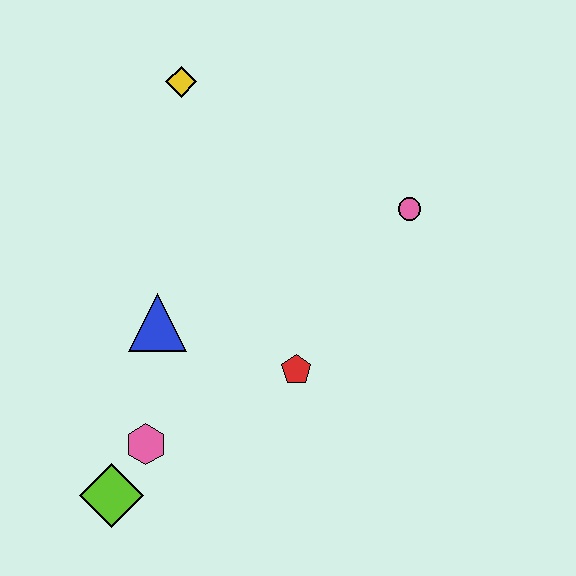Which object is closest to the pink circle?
The red pentagon is closest to the pink circle.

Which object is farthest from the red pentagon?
The yellow diamond is farthest from the red pentagon.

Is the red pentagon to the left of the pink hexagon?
No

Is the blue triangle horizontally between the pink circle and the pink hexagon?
Yes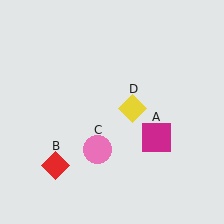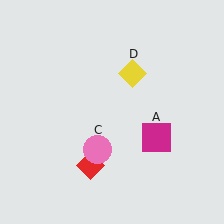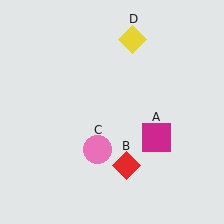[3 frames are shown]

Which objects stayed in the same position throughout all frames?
Magenta square (object A) and pink circle (object C) remained stationary.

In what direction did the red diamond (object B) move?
The red diamond (object B) moved right.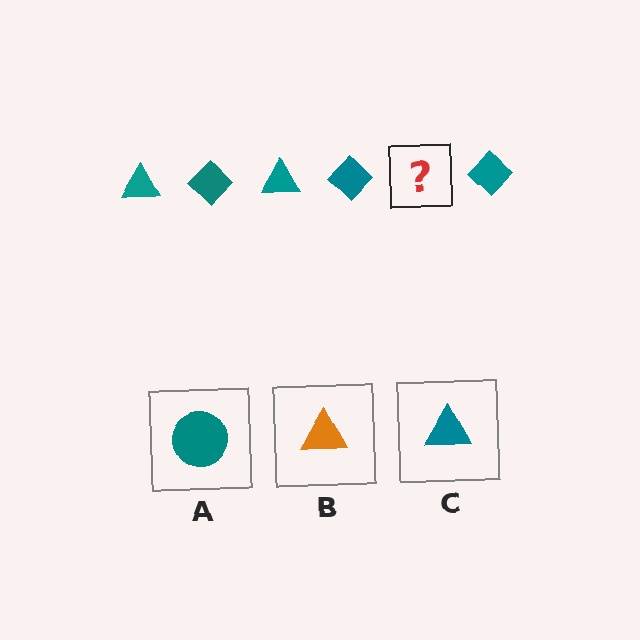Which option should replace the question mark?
Option C.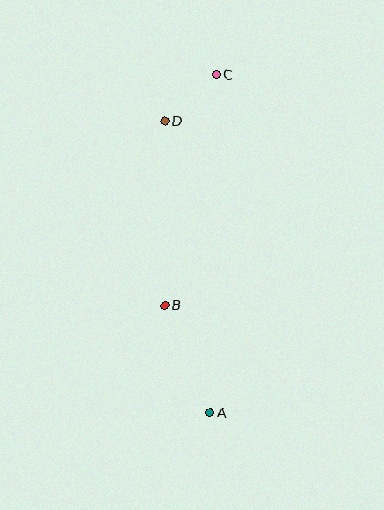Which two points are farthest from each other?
Points A and C are farthest from each other.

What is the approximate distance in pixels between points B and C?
The distance between B and C is approximately 236 pixels.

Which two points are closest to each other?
Points C and D are closest to each other.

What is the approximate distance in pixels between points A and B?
The distance between A and B is approximately 116 pixels.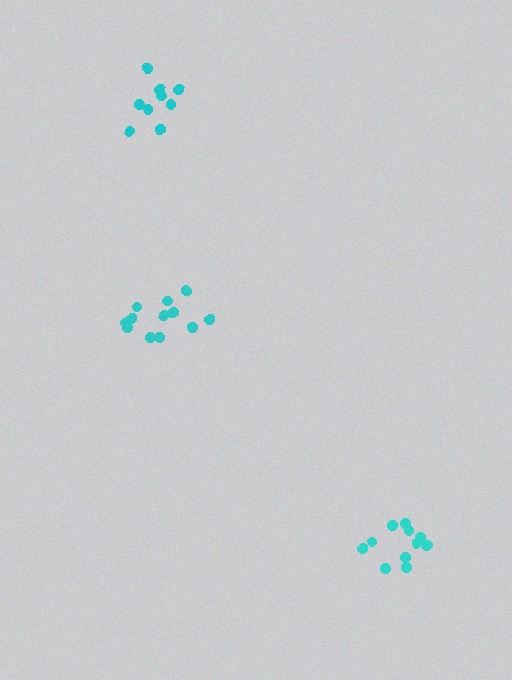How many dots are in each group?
Group 1: 12 dots, Group 2: 9 dots, Group 3: 11 dots (32 total).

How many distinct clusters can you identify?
There are 3 distinct clusters.